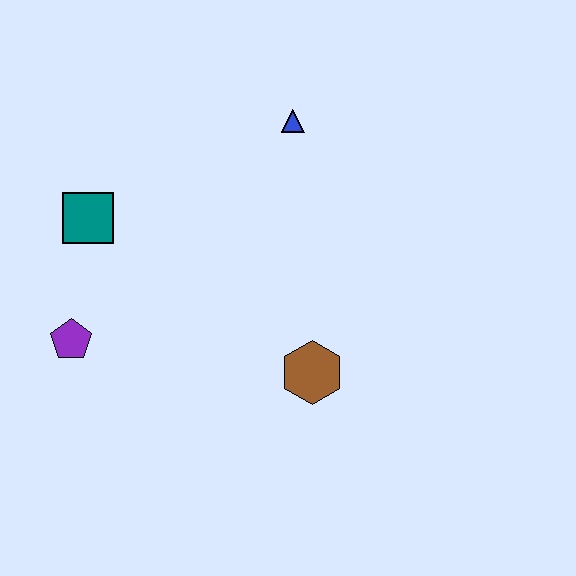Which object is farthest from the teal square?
The brown hexagon is farthest from the teal square.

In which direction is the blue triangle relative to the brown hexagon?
The blue triangle is above the brown hexagon.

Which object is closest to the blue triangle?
The teal square is closest to the blue triangle.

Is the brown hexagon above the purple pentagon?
No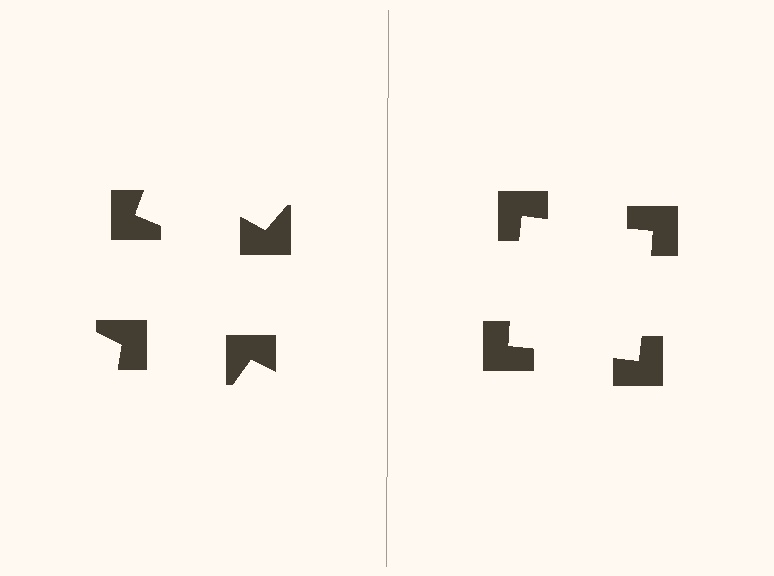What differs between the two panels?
The notched squares are positioned identically on both sides; only the wedge orientations differ. On the right they align to a square; on the left they are misaligned.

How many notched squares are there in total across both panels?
8 — 4 on each side.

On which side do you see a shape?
An illusory square appears on the right side. On the left side the wedge cuts are rotated, so no coherent shape forms.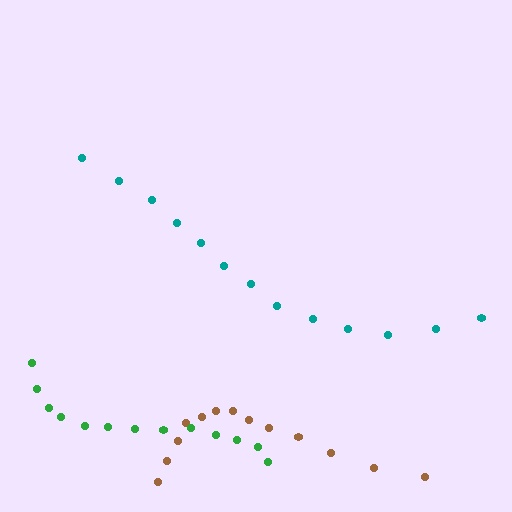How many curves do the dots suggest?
There are 3 distinct paths.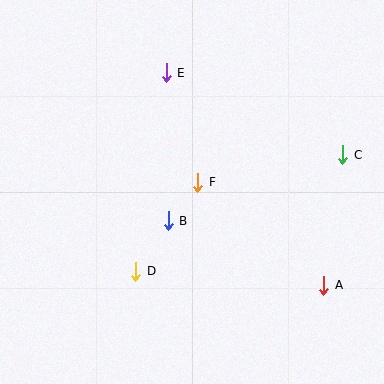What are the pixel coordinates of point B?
Point B is at (168, 221).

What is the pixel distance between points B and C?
The distance between B and C is 186 pixels.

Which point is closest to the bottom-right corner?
Point A is closest to the bottom-right corner.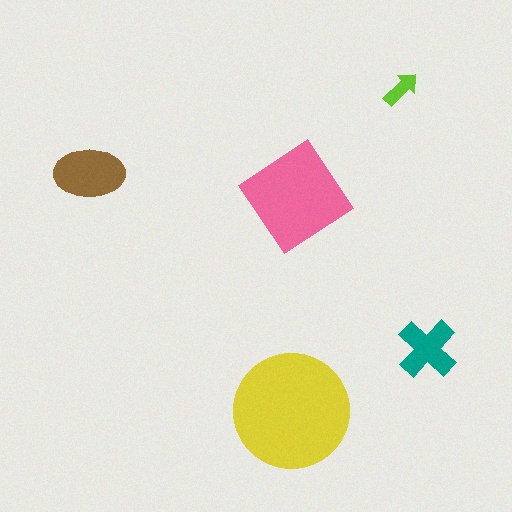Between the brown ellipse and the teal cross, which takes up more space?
The brown ellipse.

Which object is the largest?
The yellow circle.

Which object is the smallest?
The lime arrow.